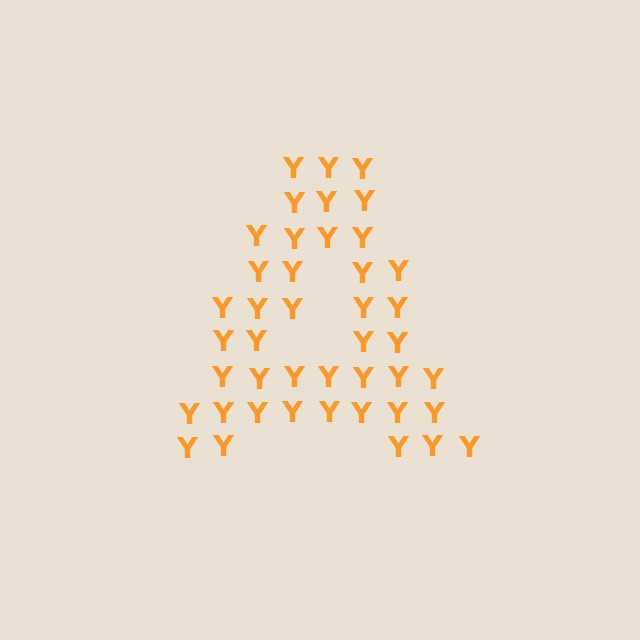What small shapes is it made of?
It is made of small letter Y's.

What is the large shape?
The large shape is the letter A.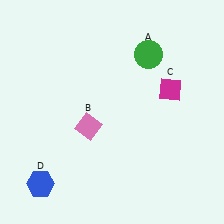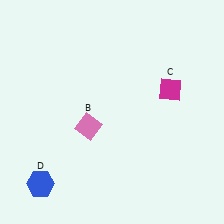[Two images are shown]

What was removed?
The green circle (A) was removed in Image 2.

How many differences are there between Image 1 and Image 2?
There is 1 difference between the two images.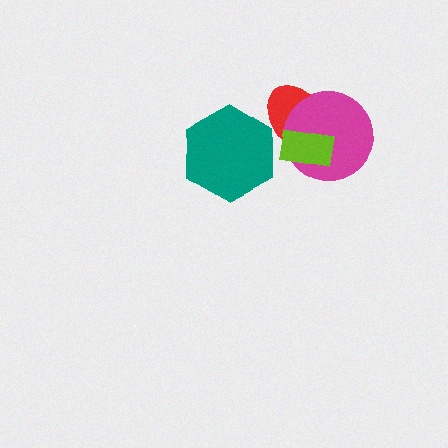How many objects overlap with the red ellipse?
3 objects overlap with the red ellipse.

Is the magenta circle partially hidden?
Yes, it is partially covered by another shape.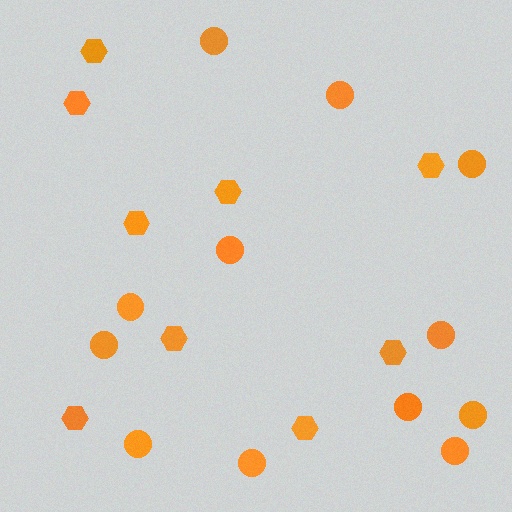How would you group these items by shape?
There are 2 groups: one group of hexagons (9) and one group of circles (12).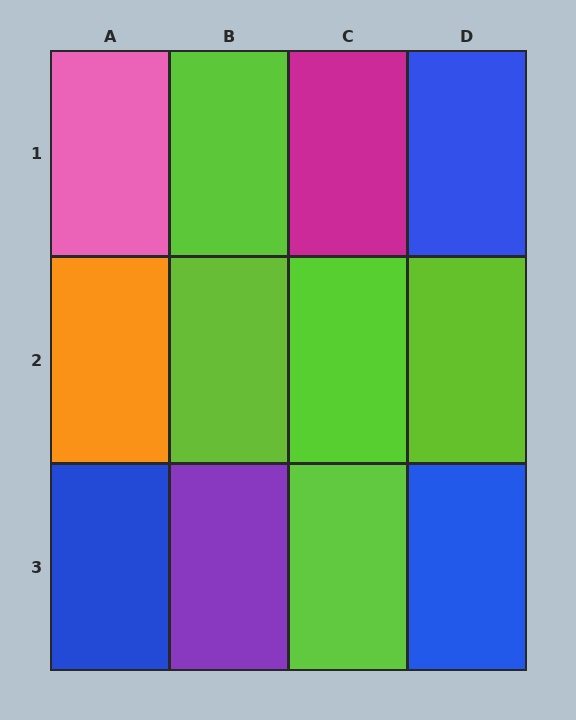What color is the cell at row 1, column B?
Lime.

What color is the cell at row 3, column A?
Blue.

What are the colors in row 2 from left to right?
Orange, lime, lime, lime.